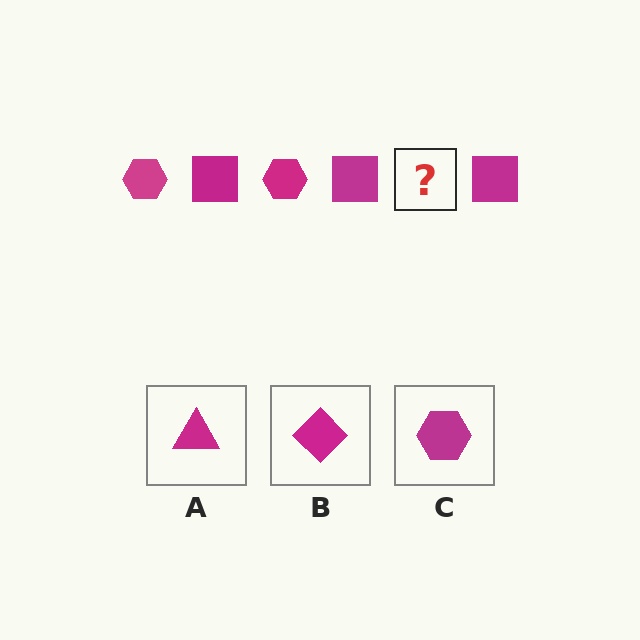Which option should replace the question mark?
Option C.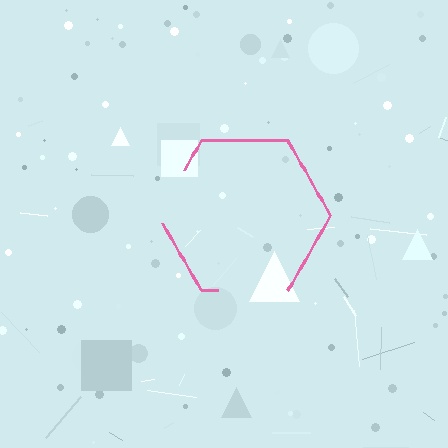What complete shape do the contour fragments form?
The contour fragments form a hexagon.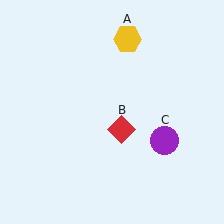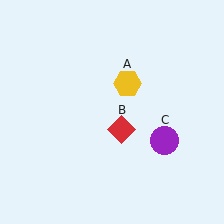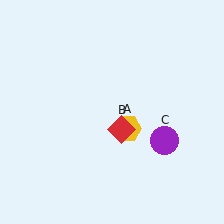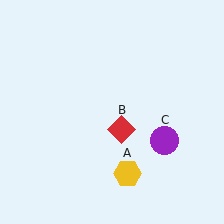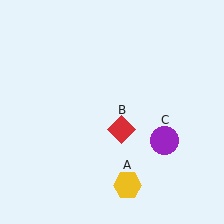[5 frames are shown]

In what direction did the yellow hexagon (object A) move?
The yellow hexagon (object A) moved down.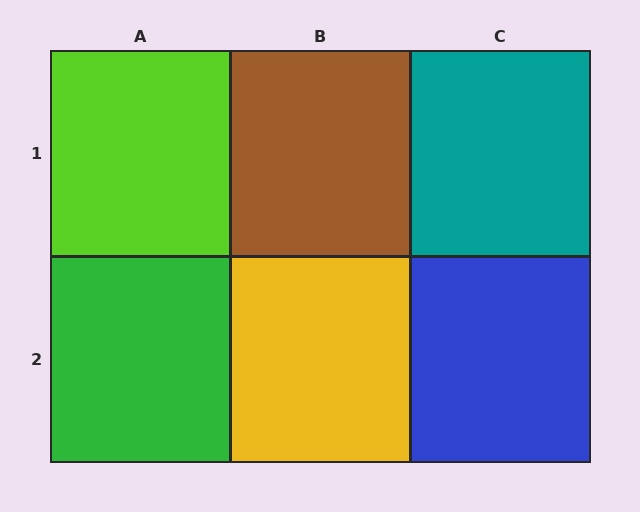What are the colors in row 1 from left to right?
Lime, brown, teal.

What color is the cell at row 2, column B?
Yellow.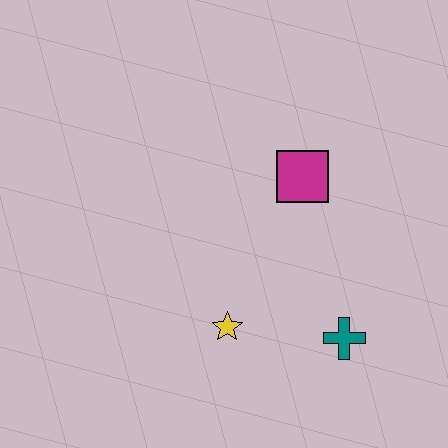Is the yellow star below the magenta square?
Yes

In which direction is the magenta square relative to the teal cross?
The magenta square is above the teal cross.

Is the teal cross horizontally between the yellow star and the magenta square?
No